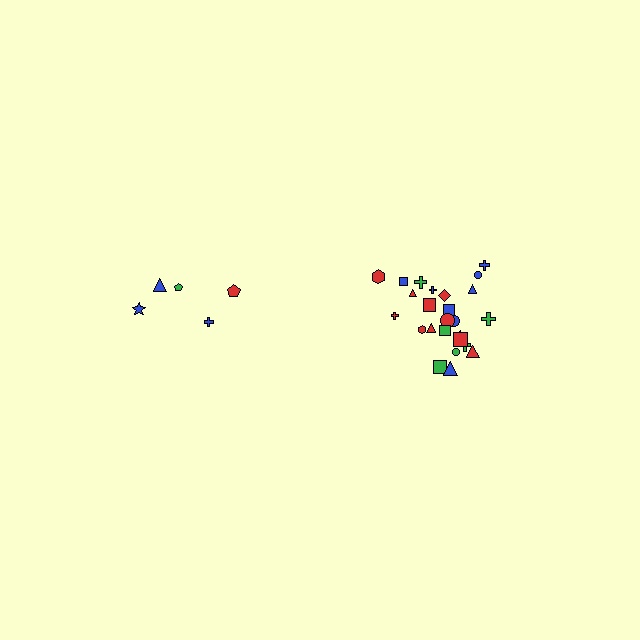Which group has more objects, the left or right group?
The right group.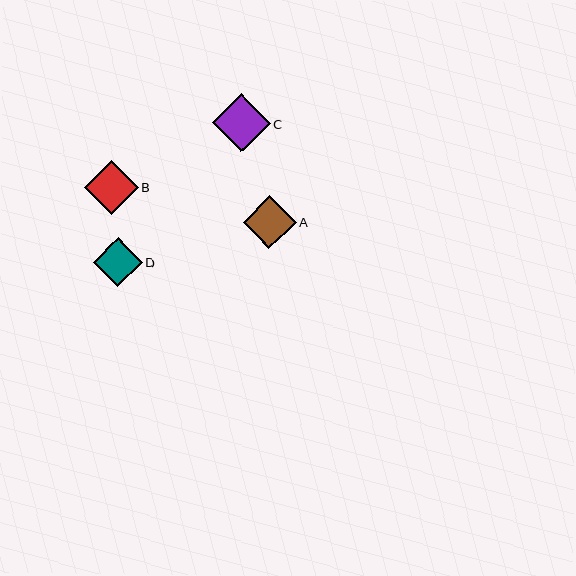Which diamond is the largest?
Diamond C is the largest with a size of approximately 57 pixels.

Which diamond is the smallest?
Diamond D is the smallest with a size of approximately 49 pixels.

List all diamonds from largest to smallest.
From largest to smallest: C, B, A, D.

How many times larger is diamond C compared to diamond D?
Diamond C is approximately 1.2 times the size of diamond D.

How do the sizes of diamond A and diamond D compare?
Diamond A and diamond D are approximately the same size.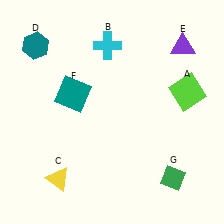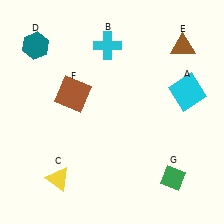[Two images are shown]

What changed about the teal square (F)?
In Image 1, F is teal. In Image 2, it changed to brown.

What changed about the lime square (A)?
In Image 1, A is lime. In Image 2, it changed to cyan.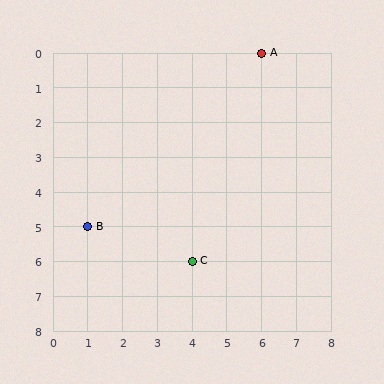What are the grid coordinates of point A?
Point A is at grid coordinates (6, 0).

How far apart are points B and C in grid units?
Points B and C are 3 columns and 1 row apart (about 3.2 grid units diagonally).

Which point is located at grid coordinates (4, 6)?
Point C is at (4, 6).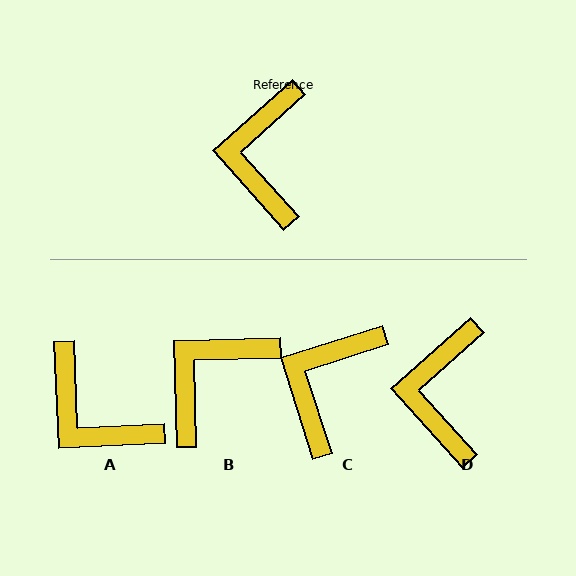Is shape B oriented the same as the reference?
No, it is off by about 40 degrees.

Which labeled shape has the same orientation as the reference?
D.